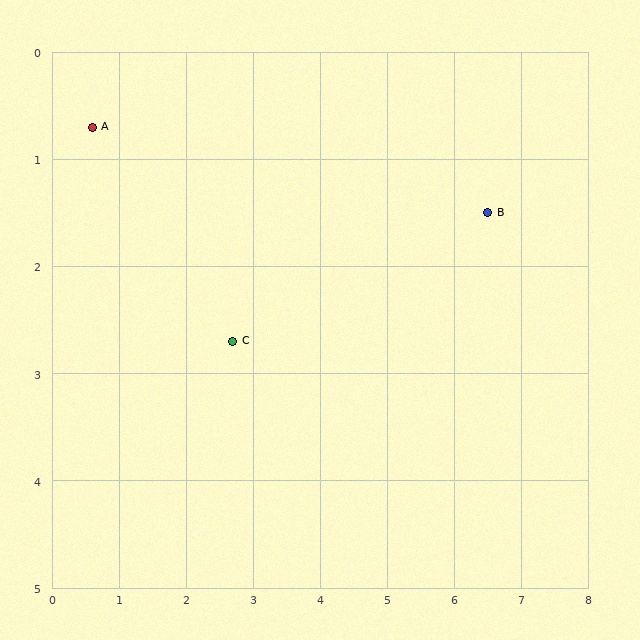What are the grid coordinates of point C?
Point C is at approximately (2.7, 2.7).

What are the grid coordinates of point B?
Point B is at approximately (6.5, 1.5).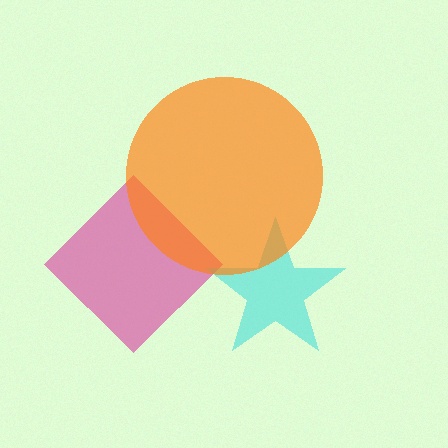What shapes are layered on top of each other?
The layered shapes are: a magenta diamond, a cyan star, an orange circle.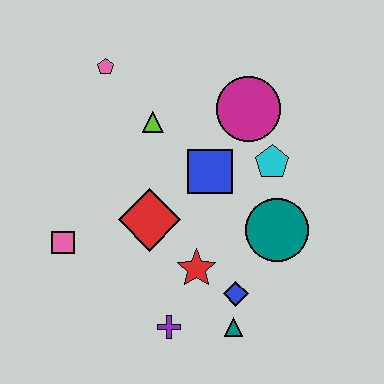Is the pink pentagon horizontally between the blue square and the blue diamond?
No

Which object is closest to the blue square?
The cyan pentagon is closest to the blue square.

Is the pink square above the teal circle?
No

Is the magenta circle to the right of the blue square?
Yes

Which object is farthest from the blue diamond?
The pink pentagon is farthest from the blue diamond.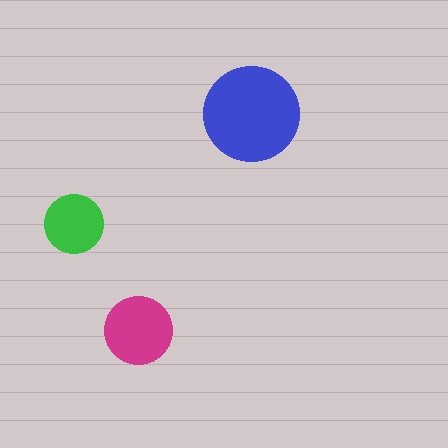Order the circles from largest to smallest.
the blue one, the magenta one, the green one.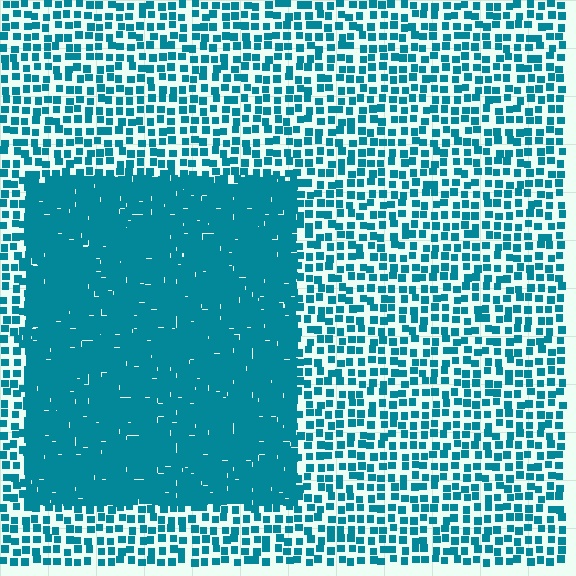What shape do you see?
I see a rectangle.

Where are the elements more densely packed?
The elements are more densely packed inside the rectangle boundary.